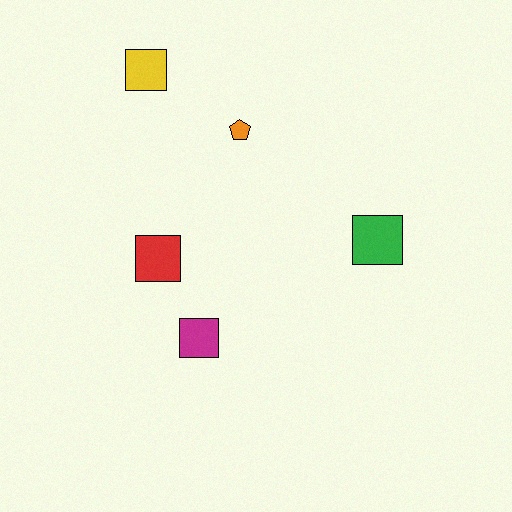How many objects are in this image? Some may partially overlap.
There are 5 objects.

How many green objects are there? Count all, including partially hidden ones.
There is 1 green object.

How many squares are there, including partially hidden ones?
There are 4 squares.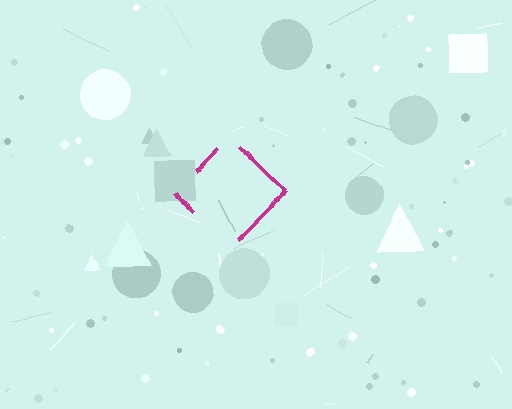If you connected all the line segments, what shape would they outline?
They would outline a diamond.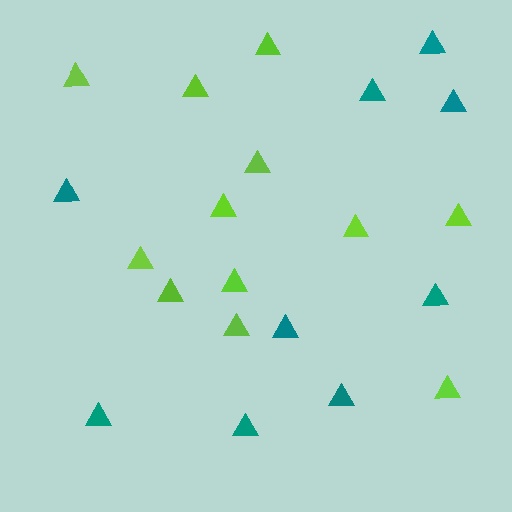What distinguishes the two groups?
There are 2 groups: one group of teal triangles (9) and one group of lime triangles (12).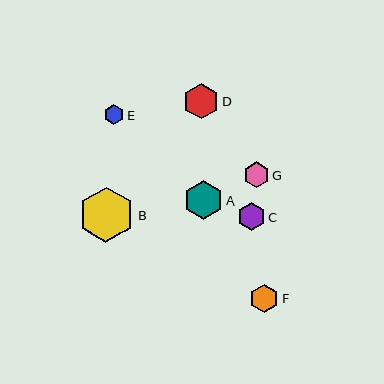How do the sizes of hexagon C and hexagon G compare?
Hexagon C and hexagon G are approximately the same size.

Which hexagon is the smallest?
Hexagon E is the smallest with a size of approximately 20 pixels.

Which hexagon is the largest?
Hexagon B is the largest with a size of approximately 55 pixels.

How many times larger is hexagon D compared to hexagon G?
Hexagon D is approximately 1.4 times the size of hexagon G.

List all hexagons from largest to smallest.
From largest to smallest: B, A, D, F, C, G, E.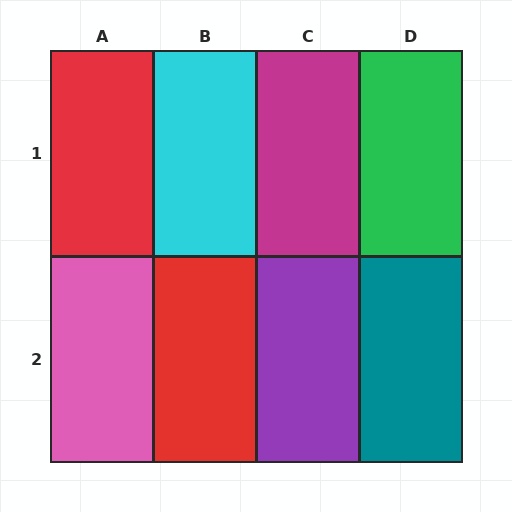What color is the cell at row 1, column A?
Red.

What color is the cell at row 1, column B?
Cyan.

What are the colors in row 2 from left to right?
Pink, red, purple, teal.